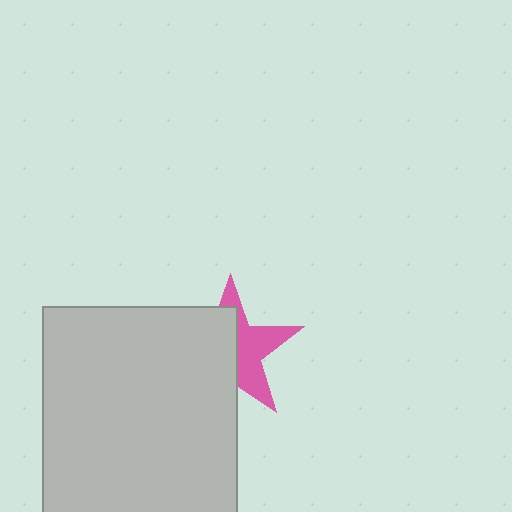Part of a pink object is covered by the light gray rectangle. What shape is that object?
It is a star.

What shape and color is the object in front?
The object in front is a light gray rectangle.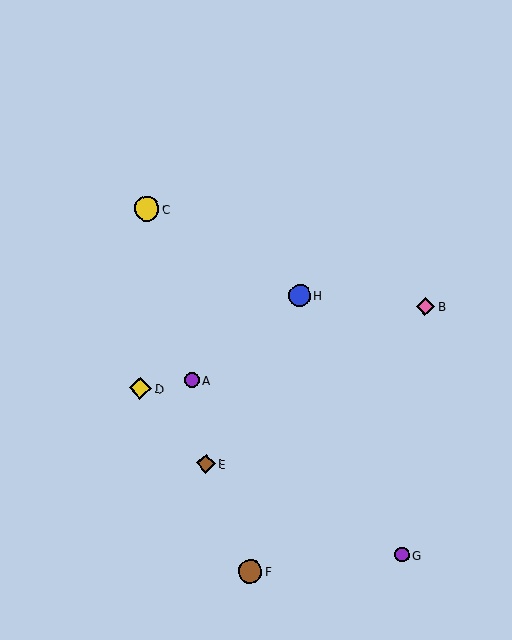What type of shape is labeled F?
Shape F is a brown circle.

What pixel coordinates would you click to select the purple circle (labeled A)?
Click at (192, 380) to select the purple circle A.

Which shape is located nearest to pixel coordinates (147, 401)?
The yellow diamond (labeled D) at (140, 388) is nearest to that location.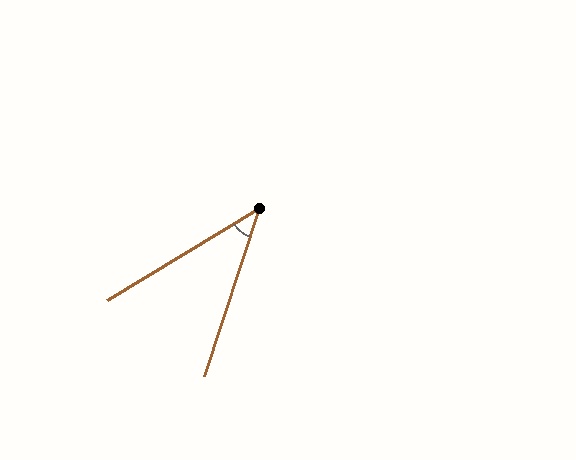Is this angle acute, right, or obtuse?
It is acute.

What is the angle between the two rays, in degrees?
Approximately 41 degrees.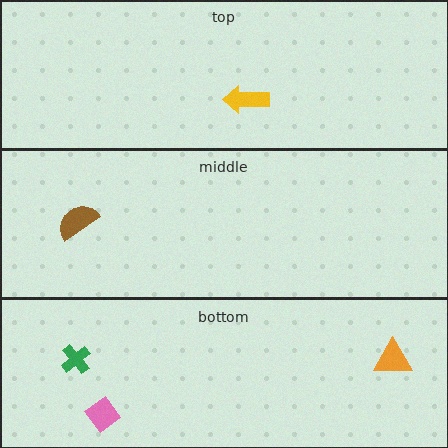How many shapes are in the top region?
1.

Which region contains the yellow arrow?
The top region.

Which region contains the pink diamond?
The bottom region.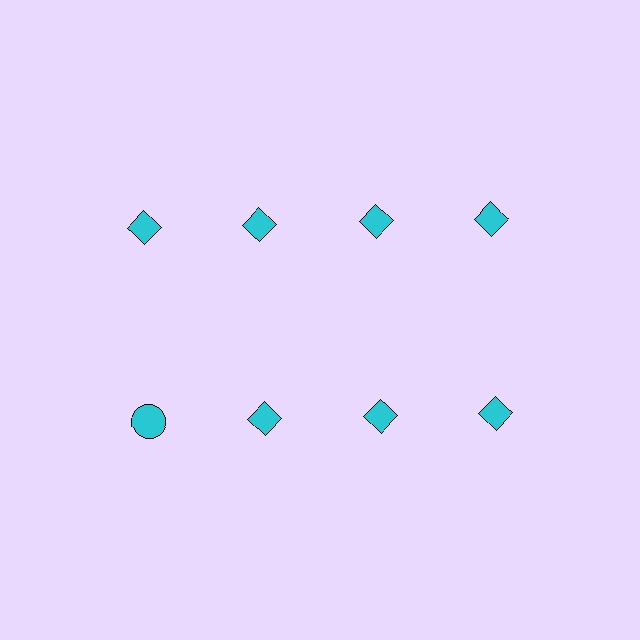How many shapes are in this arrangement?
There are 8 shapes arranged in a grid pattern.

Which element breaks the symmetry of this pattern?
The cyan circle in the second row, leftmost column breaks the symmetry. All other shapes are cyan diamonds.